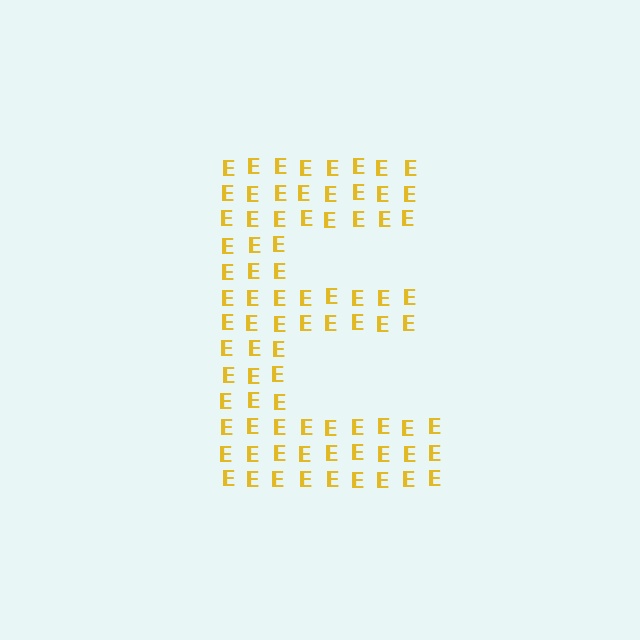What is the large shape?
The large shape is the letter E.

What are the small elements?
The small elements are letter E's.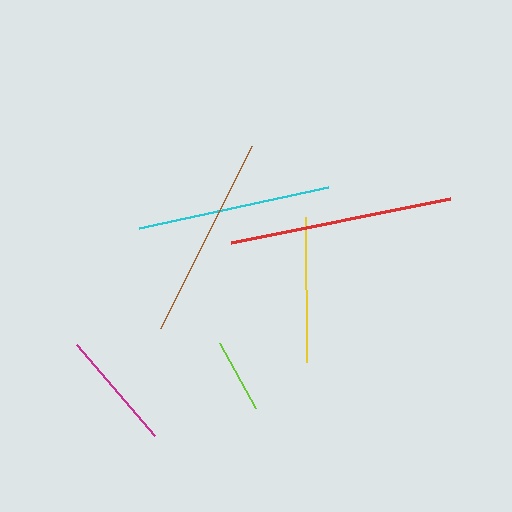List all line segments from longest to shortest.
From longest to shortest: red, brown, cyan, yellow, magenta, lime.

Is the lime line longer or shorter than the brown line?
The brown line is longer than the lime line.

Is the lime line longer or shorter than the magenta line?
The magenta line is longer than the lime line.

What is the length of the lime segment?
The lime segment is approximately 75 pixels long.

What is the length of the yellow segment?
The yellow segment is approximately 146 pixels long.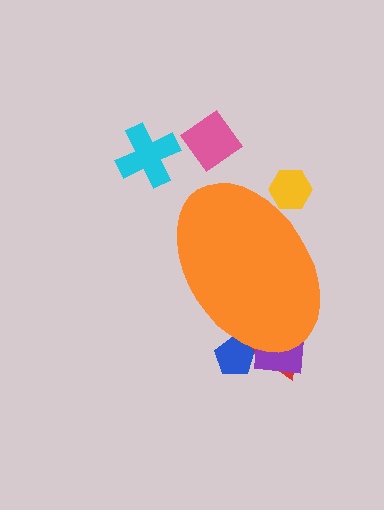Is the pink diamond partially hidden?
No, the pink diamond is fully visible.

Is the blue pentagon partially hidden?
Yes, the blue pentagon is partially hidden behind the orange ellipse.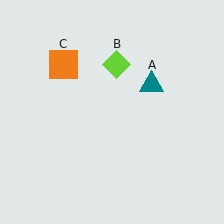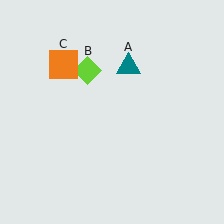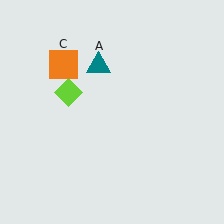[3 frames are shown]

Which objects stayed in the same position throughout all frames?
Orange square (object C) remained stationary.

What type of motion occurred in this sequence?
The teal triangle (object A), lime diamond (object B) rotated counterclockwise around the center of the scene.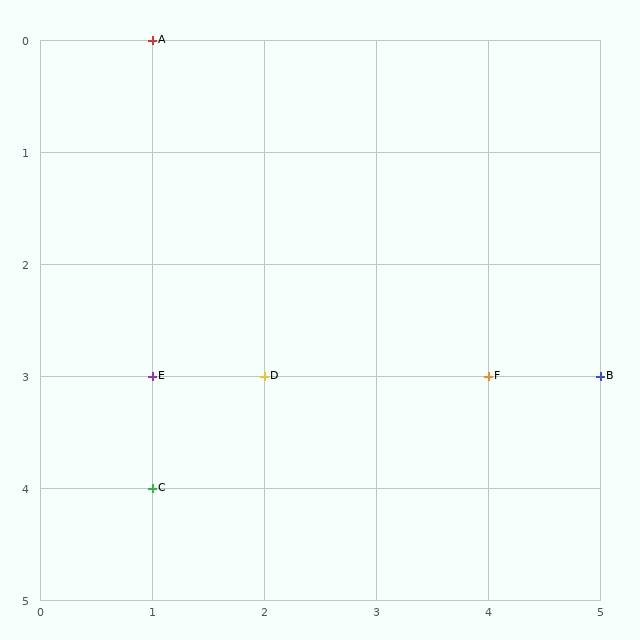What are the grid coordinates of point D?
Point D is at grid coordinates (2, 3).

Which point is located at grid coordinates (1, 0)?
Point A is at (1, 0).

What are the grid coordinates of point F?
Point F is at grid coordinates (4, 3).